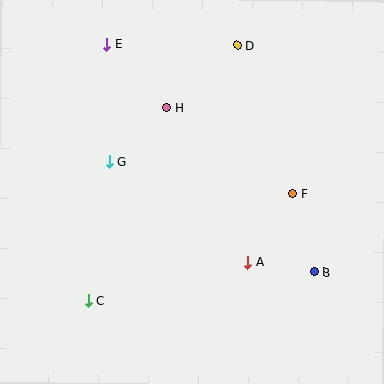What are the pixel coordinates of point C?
Point C is at (88, 301).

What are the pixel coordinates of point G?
Point G is at (109, 162).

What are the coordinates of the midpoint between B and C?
The midpoint between B and C is at (201, 286).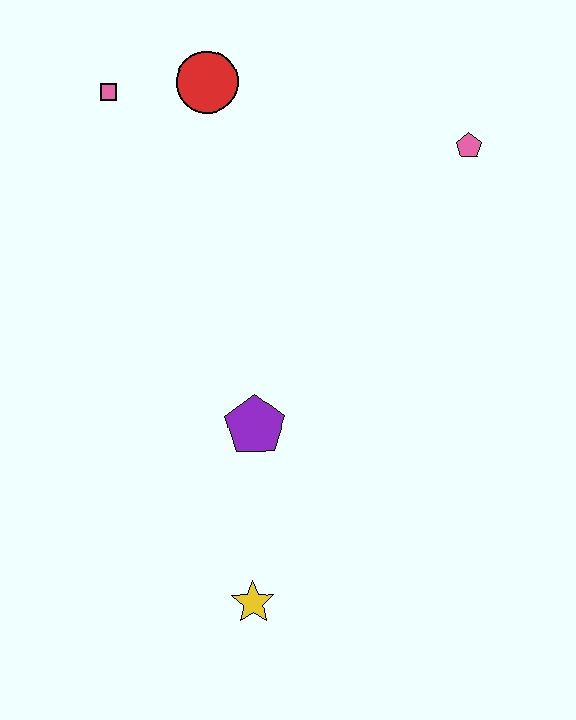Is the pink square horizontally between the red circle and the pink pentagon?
No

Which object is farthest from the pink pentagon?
The yellow star is farthest from the pink pentagon.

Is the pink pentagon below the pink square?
Yes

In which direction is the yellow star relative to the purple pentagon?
The yellow star is below the purple pentagon.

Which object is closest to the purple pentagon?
The yellow star is closest to the purple pentagon.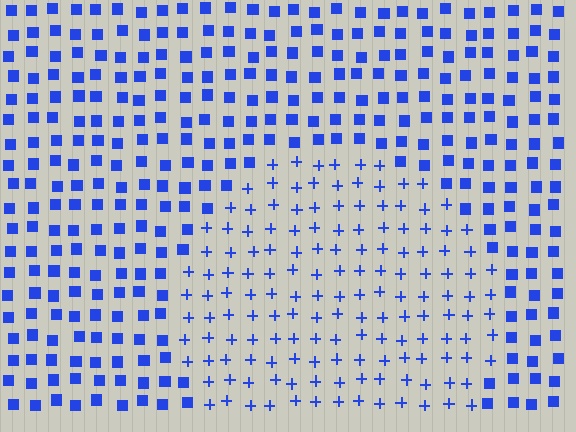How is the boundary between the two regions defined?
The boundary is defined by a change in element shape: plus signs inside vs. squares outside. All elements share the same color and spacing.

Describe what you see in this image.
The image is filled with small blue elements arranged in a uniform grid. A circle-shaped region contains plus signs, while the surrounding area contains squares. The boundary is defined purely by the change in element shape.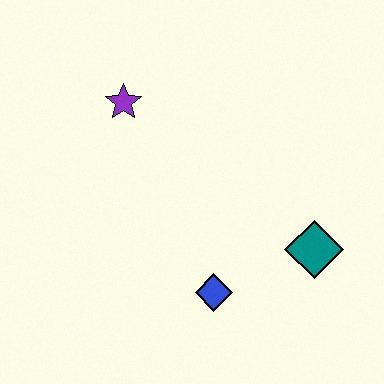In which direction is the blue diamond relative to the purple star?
The blue diamond is below the purple star.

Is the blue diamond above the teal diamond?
No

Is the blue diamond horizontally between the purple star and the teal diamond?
Yes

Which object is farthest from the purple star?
The teal diamond is farthest from the purple star.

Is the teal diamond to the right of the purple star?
Yes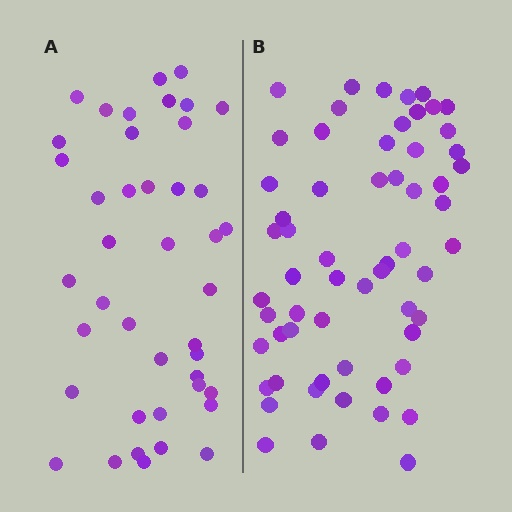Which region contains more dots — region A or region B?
Region B (the right region) has more dots.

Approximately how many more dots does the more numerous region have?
Region B has approximately 20 more dots than region A.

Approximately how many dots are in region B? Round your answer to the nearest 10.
About 60 dots.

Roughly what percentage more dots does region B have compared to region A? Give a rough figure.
About 45% more.